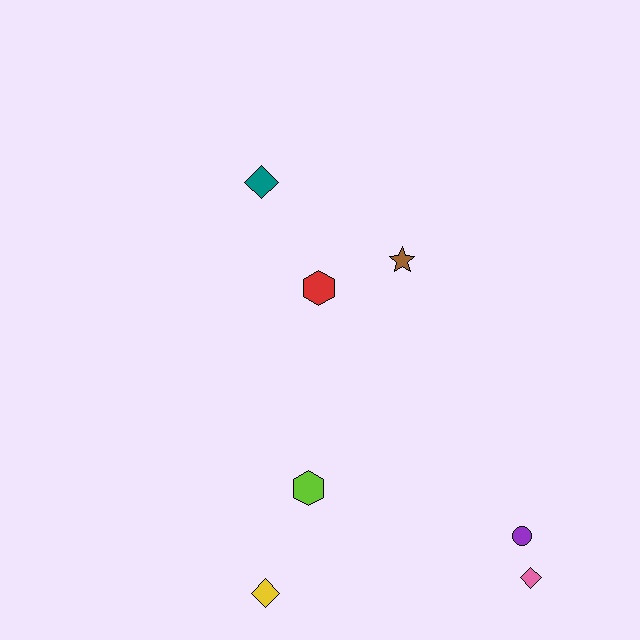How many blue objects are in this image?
There are no blue objects.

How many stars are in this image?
There is 1 star.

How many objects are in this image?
There are 7 objects.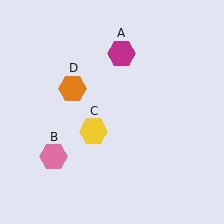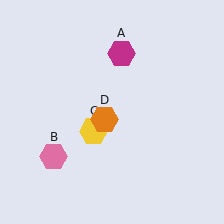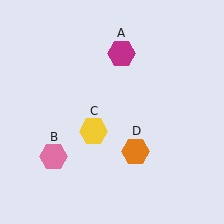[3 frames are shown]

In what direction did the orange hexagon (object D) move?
The orange hexagon (object D) moved down and to the right.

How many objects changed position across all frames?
1 object changed position: orange hexagon (object D).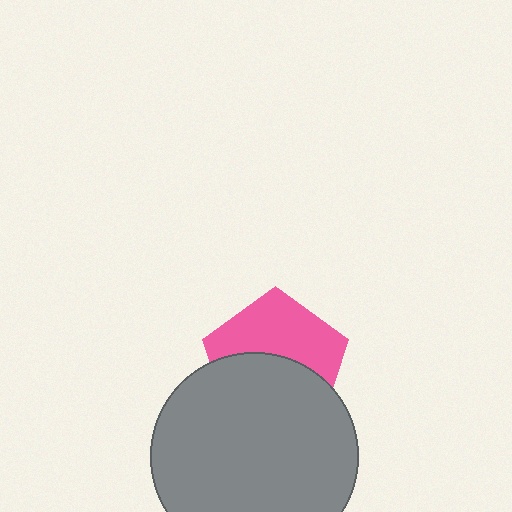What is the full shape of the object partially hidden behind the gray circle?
The partially hidden object is a pink pentagon.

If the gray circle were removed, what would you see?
You would see the complete pink pentagon.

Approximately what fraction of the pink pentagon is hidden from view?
Roughly 51% of the pink pentagon is hidden behind the gray circle.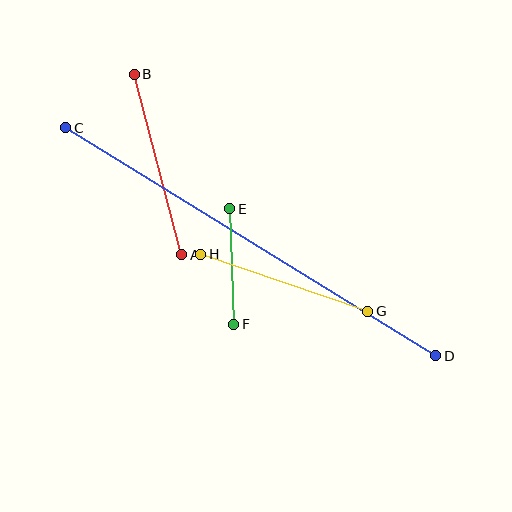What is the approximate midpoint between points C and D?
The midpoint is at approximately (251, 242) pixels.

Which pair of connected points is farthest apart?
Points C and D are farthest apart.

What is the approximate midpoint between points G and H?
The midpoint is at approximately (284, 283) pixels.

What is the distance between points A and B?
The distance is approximately 187 pixels.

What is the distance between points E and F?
The distance is approximately 115 pixels.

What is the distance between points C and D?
The distance is approximately 434 pixels.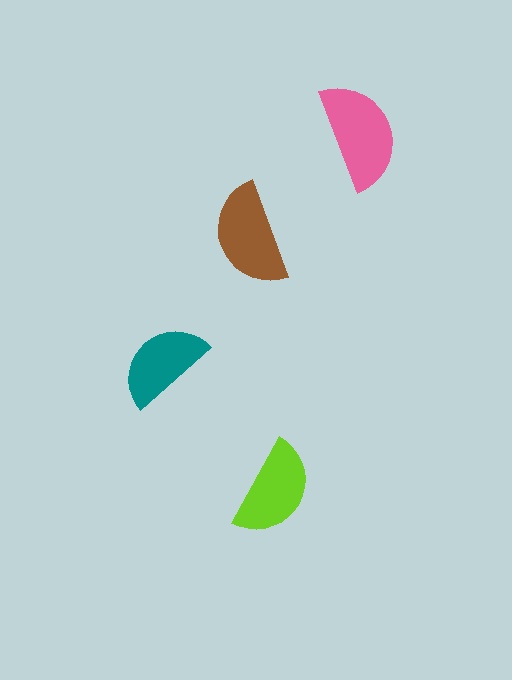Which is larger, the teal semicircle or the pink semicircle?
The pink one.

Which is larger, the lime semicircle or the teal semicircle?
The lime one.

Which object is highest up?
The pink semicircle is topmost.